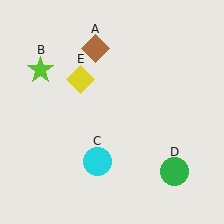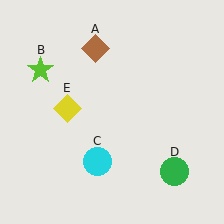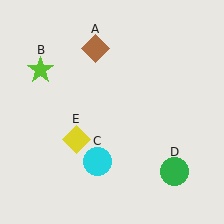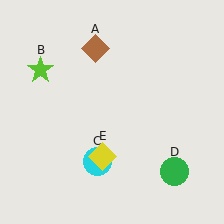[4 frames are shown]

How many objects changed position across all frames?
1 object changed position: yellow diamond (object E).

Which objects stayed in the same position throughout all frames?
Brown diamond (object A) and lime star (object B) and cyan circle (object C) and green circle (object D) remained stationary.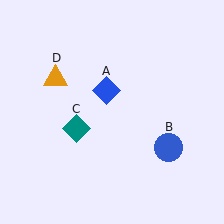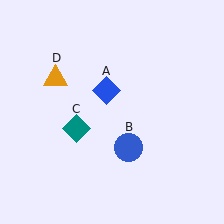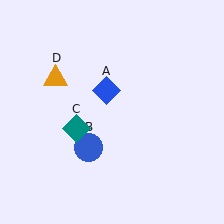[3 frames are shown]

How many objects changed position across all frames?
1 object changed position: blue circle (object B).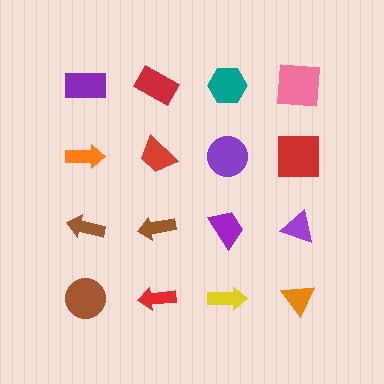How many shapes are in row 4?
4 shapes.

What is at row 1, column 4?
A pink square.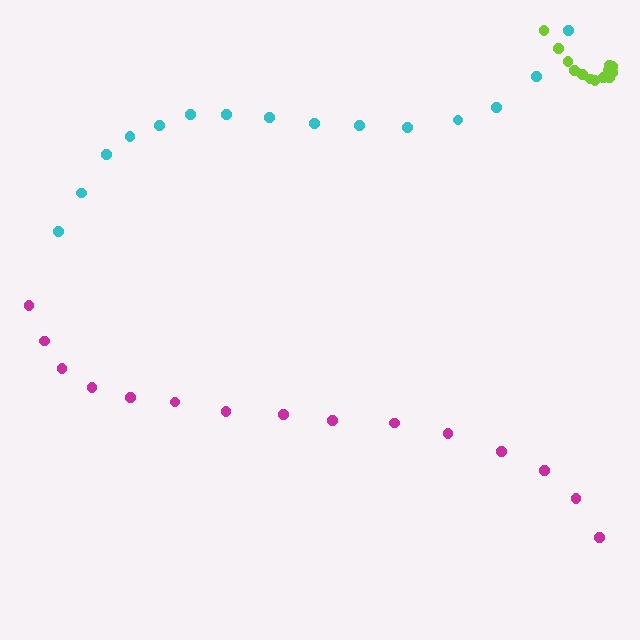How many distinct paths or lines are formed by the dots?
There are 3 distinct paths.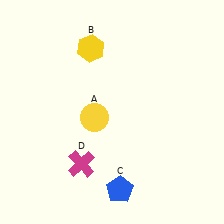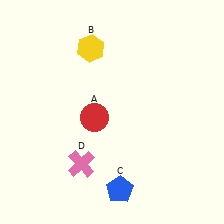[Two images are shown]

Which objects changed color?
A changed from yellow to red. D changed from magenta to pink.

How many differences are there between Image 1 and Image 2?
There are 2 differences between the two images.